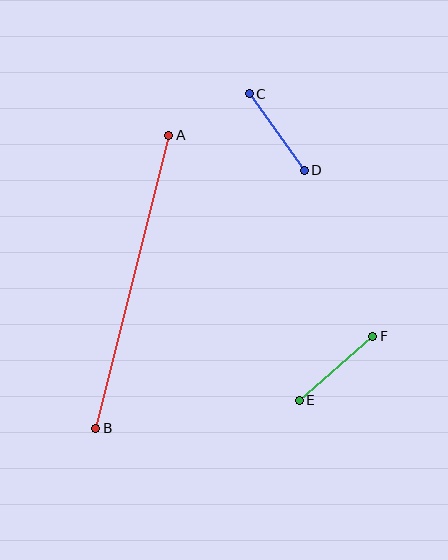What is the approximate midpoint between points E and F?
The midpoint is at approximately (336, 368) pixels.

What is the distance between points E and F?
The distance is approximately 97 pixels.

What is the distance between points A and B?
The distance is approximately 302 pixels.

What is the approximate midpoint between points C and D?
The midpoint is at approximately (277, 132) pixels.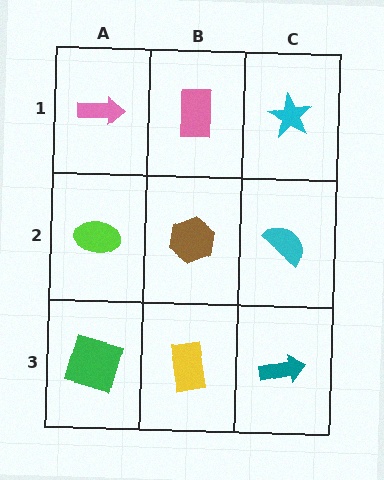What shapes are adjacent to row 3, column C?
A cyan semicircle (row 2, column C), a yellow rectangle (row 3, column B).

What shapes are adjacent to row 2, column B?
A pink rectangle (row 1, column B), a yellow rectangle (row 3, column B), a lime ellipse (row 2, column A), a cyan semicircle (row 2, column C).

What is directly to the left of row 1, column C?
A pink rectangle.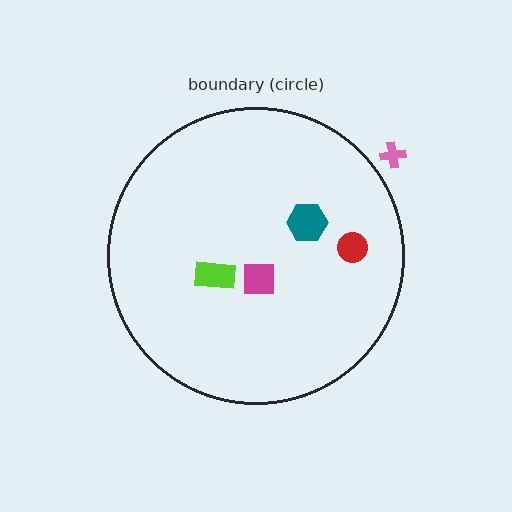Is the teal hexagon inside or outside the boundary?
Inside.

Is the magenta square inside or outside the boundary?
Inside.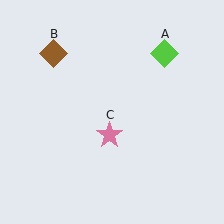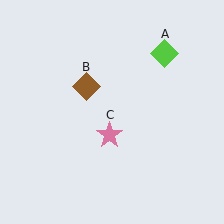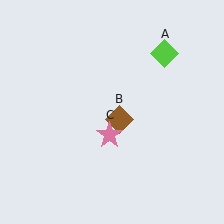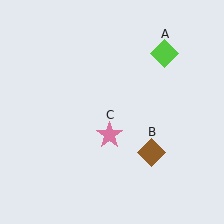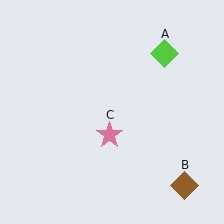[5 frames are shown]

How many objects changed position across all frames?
1 object changed position: brown diamond (object B).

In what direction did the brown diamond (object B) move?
The brown diamond (object B) moved down and to the right.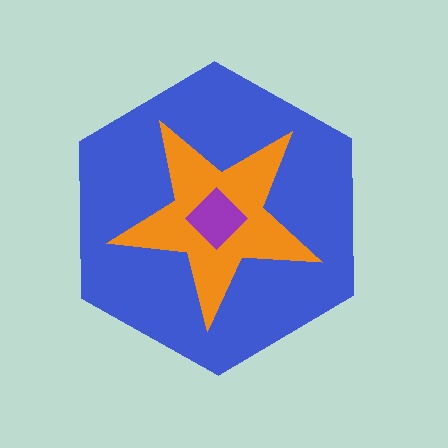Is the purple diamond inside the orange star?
Yes.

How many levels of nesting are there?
3.